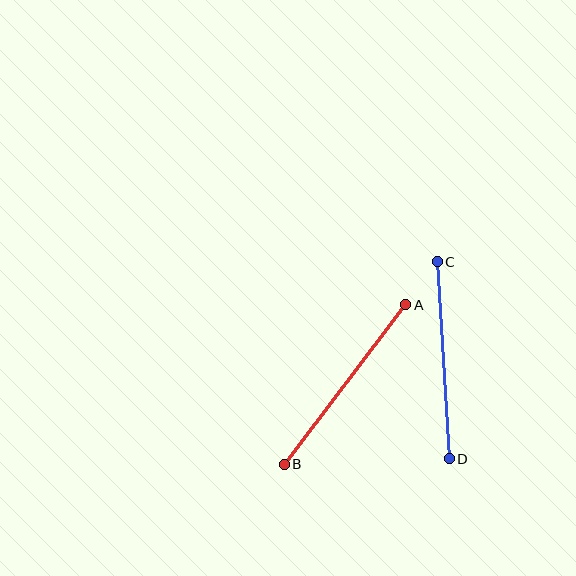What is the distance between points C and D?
The distance is approximately 197 pixels.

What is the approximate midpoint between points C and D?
The midpoint is at approximately (443, 360) pixels.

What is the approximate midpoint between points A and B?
The midpoint is at approximately (345, 384) pixels.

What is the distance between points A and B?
The distance is approximately 201 pixels.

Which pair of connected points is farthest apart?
Points A and B are farthest apart.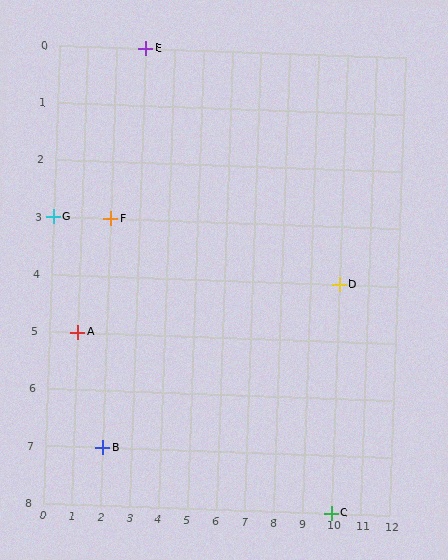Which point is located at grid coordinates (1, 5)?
Point A is at (1, 5).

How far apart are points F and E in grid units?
Points F and E are 1 column and 3 rows apart (about 3.2 grid units diagonally).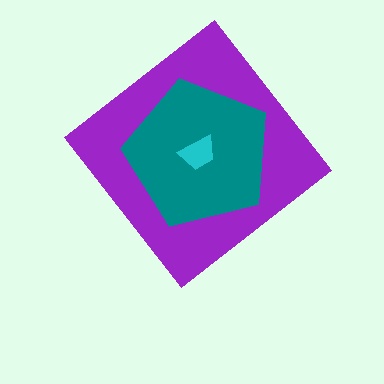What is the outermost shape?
The purple diamond.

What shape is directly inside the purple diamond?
The teal pentagon.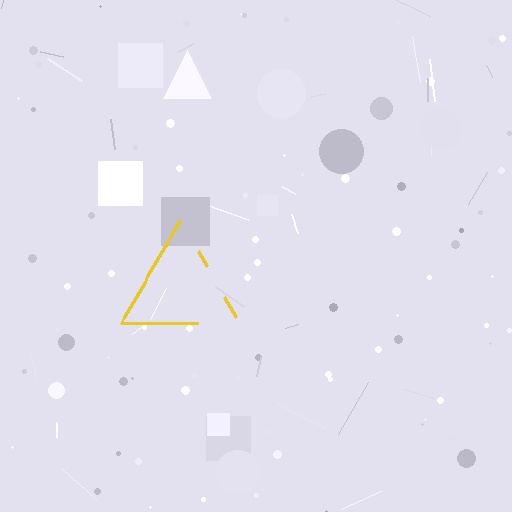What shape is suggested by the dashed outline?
The dashed outline suggests a triangle.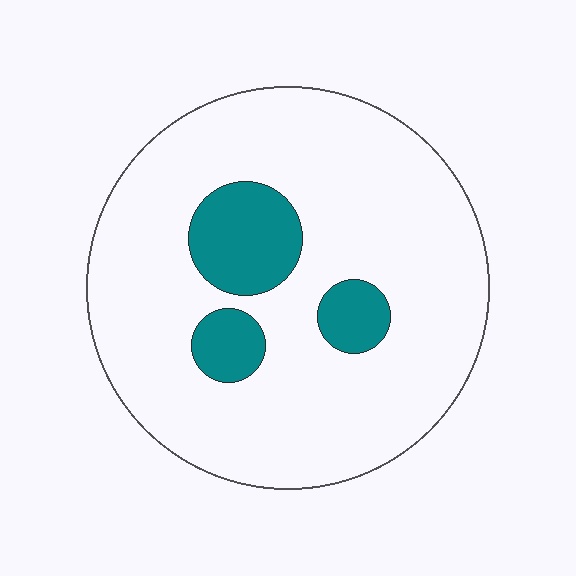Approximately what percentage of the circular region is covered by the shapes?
Approximately 15%.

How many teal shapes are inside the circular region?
3.